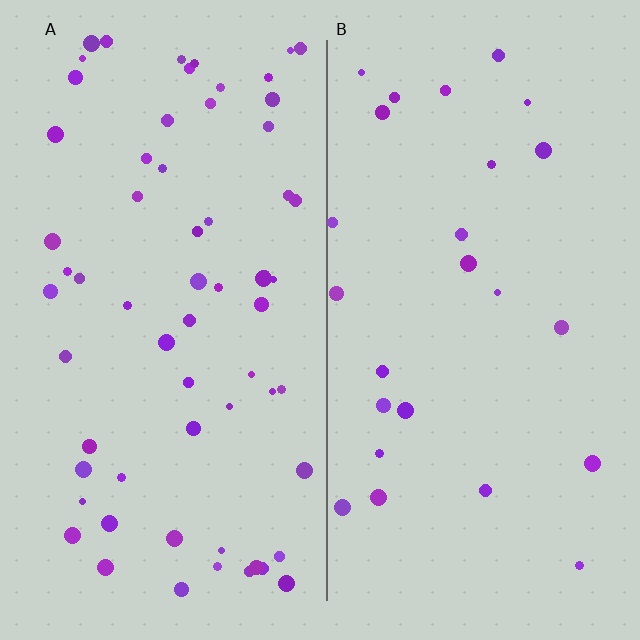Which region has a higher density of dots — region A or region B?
A (the left).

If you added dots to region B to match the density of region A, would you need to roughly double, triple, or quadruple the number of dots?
Approximately double.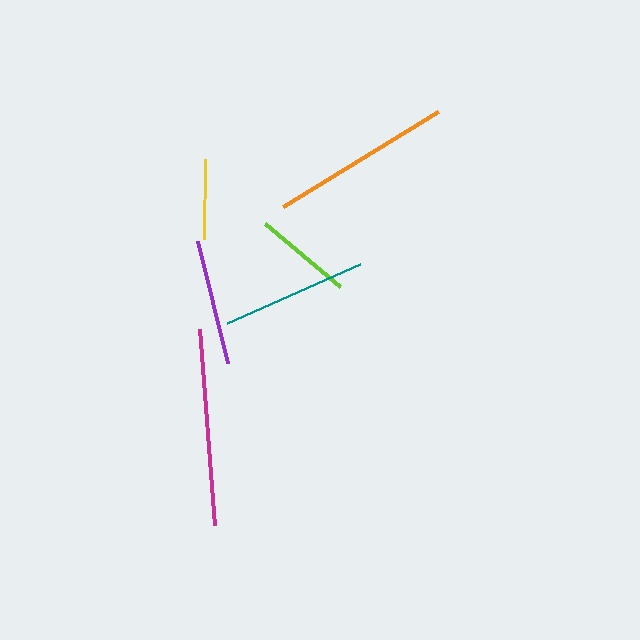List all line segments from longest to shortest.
From longest to shortest: magenta, orange, teal, purple, lime, yellow.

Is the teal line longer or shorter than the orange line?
The orange line is longer than the teal line.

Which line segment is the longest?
The magenta line is the longest at approximately 197 pixels.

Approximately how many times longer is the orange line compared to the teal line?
The orange line is approximately 1.2 times the length of the teal line.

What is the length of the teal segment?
The teal segment is approximately 145 pixels long.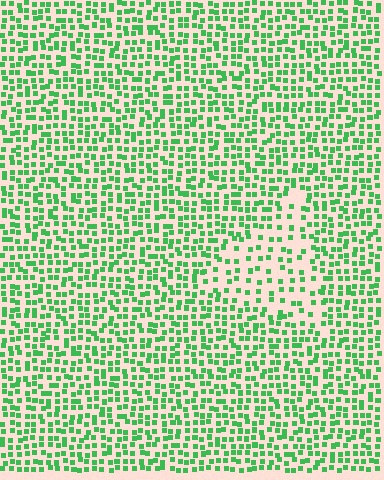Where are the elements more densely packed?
The elements are more densely packed outside the triangle boundary.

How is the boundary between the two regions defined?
The boundary is defined by a change in element density (approximately 1.9x ratio). All elements are the same color, size, and shape.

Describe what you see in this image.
The image contains small green elements arranged at two different densities. A triangle-shaped region is visible where the elements are less densely packed than the surrounding area.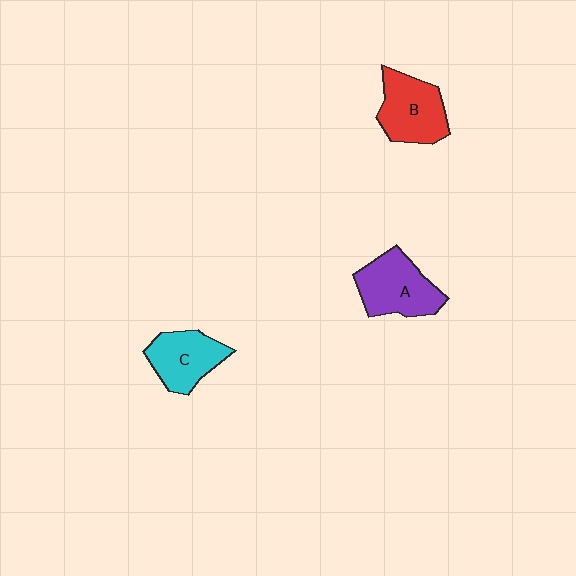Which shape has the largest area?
Shape A (purple).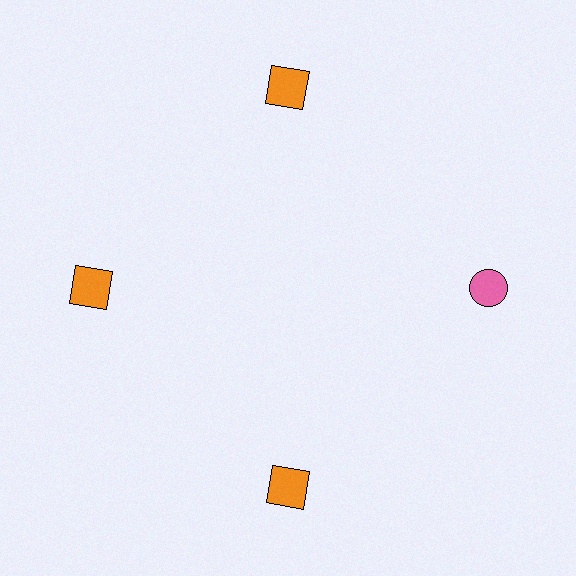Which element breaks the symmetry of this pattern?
The pink circle at roughly the 3 o'clock position breaks the symmetry. All other shapes are orange squares.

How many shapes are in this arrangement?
There are 4 shapes arranged in a ring pattern.